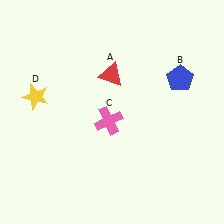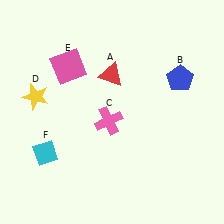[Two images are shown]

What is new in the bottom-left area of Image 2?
A cyan diamond (F) was added in the bottom-left area of Image 2.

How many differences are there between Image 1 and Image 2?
There are 2 differences between the two images.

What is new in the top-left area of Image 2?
A pink square (E) was added in the top-left area of Image 2.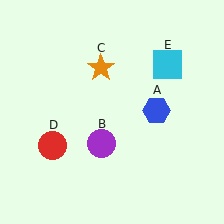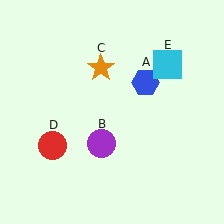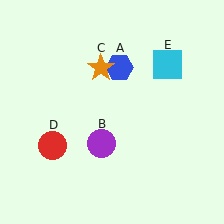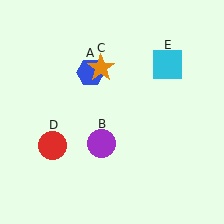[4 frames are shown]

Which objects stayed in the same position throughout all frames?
Purple circle (object B) and orange star (object C) and red circle (object D) and cyan square (object E) remained stationary.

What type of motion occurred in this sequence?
The blue hexagon (object A) rotated counterclockwise around the center of the scene.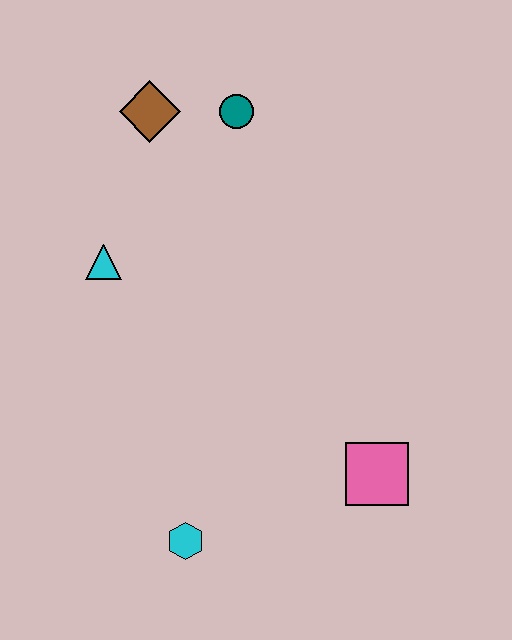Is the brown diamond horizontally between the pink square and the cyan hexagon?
No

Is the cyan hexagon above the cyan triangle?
No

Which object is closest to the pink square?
The cyan hexagon is closest to the pink square.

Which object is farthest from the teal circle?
The cyan hexagon is farthest from the teal circle.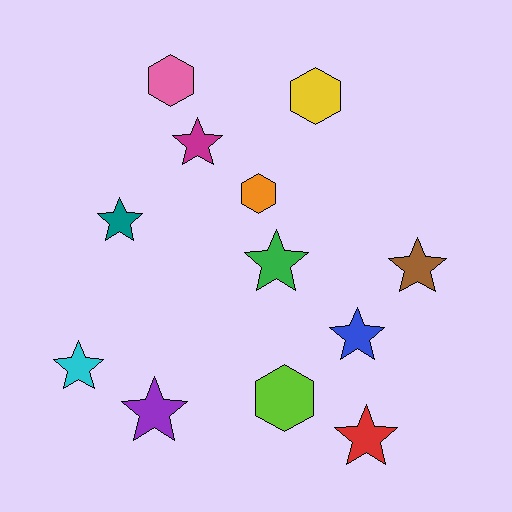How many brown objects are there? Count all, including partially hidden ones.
There is 1 brown object.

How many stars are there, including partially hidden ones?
There are 8 stars.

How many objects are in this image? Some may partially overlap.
There are 12 objects.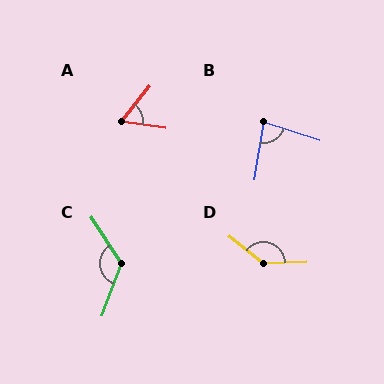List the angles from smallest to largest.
A (59°), B (81°), C (126°), D (139°).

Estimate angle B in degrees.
Approximately 81 degrees.